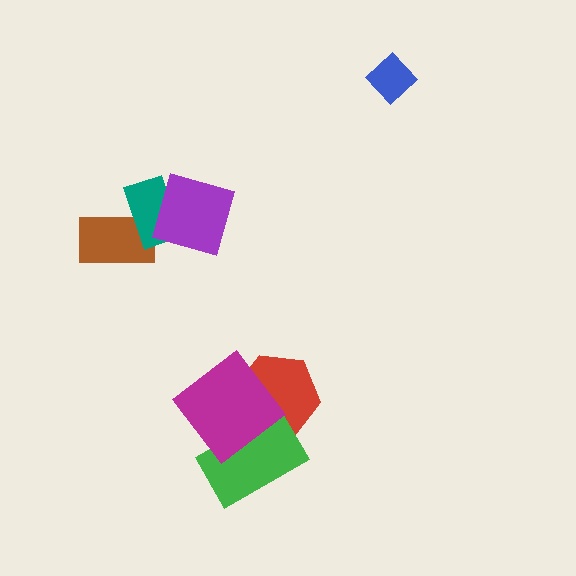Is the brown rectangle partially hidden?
Yes, it is partially covered by another shape.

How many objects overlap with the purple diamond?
1 object overlaps with the purple diamond.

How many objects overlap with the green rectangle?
2 objects overlap with the green rectangle.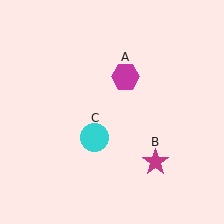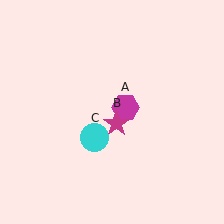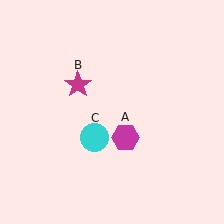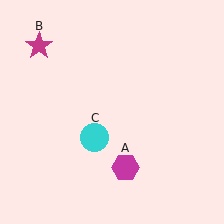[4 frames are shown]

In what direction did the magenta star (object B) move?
The magenta star (object B) moved up and to the left.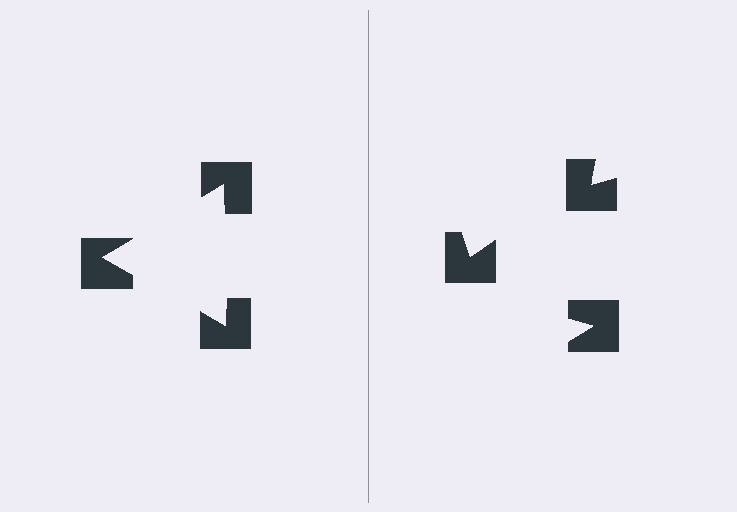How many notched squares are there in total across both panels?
6 — 3 on each side.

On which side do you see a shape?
An illusory triangle appears on the left side. On the right side the wedge cuts are rotated, so no coherent shape forms.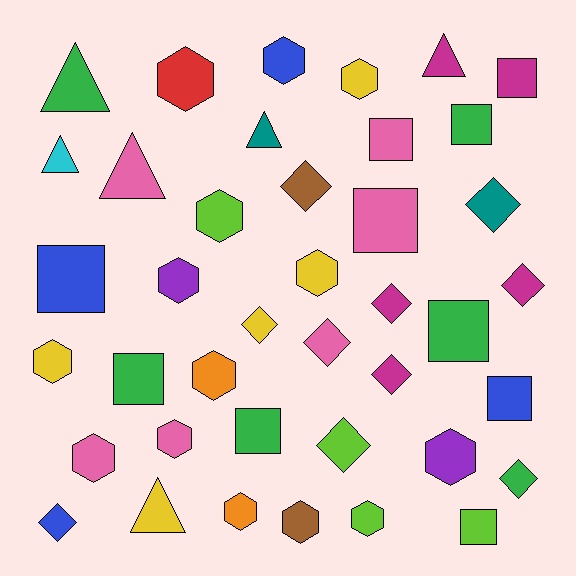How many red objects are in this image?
There is 1 red object.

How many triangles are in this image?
There are 6 triangles.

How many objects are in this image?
There are 40 objects.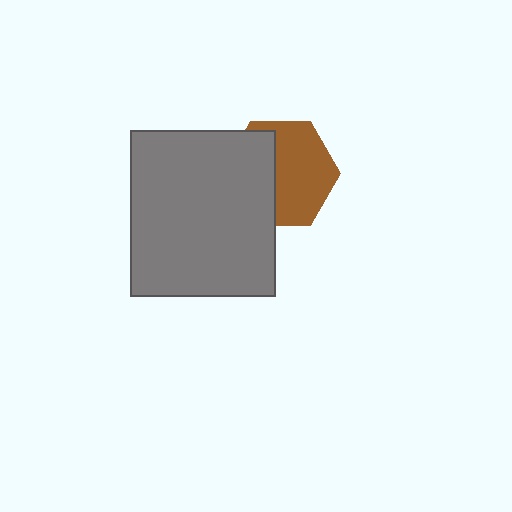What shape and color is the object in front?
The object in front is a gray rectangle.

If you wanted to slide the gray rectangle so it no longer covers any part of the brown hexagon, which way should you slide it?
Slide it left — that is the most direct way to separate the two shapes.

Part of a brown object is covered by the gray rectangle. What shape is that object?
It is a hexagon.